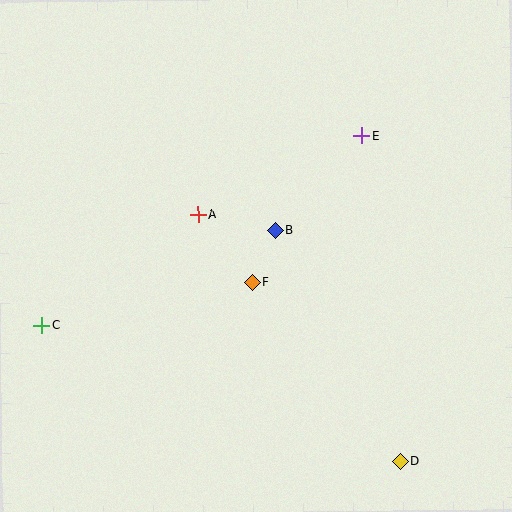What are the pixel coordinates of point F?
Point F is at (253, 282).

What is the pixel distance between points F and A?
The distance between F and A is 87 pixels.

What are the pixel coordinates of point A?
Point A is at (198, 215).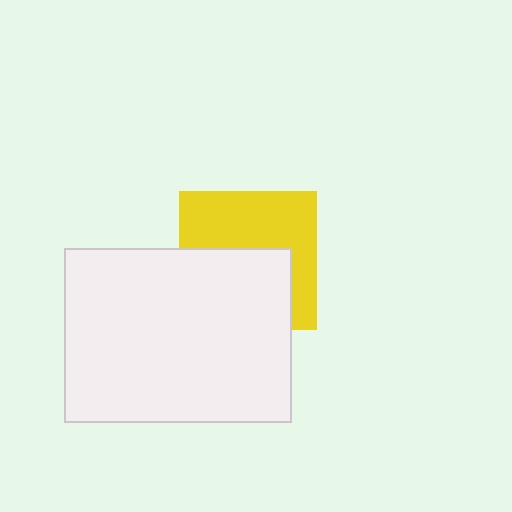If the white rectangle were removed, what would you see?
You would see the complete yellow square.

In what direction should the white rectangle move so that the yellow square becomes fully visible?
The white rectangle should move down. That is the shortest direction to clear the overlap and leave the yellow square fully visible.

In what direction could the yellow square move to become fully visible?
The yellow square could move up. That would shift it out from behind the white rectangle entirely.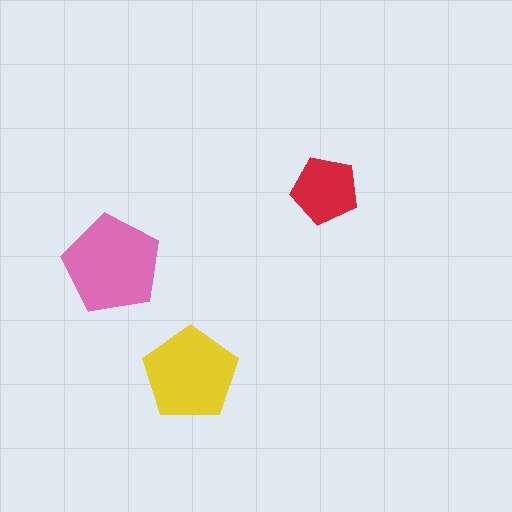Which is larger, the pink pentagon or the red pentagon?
The pink one.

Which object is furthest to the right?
The red pentagon is rightmost.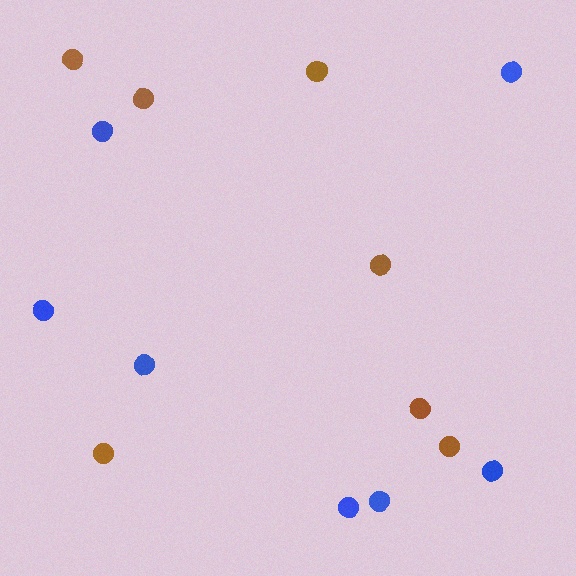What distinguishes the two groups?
There are 2 groups: one group of blue circles (7) and one group of brown circles (7).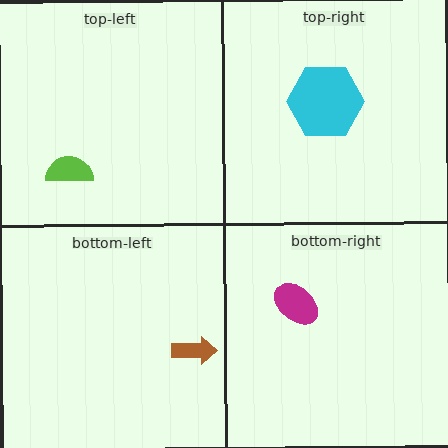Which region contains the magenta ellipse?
The bottom-right region.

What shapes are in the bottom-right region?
The magenta ellipse.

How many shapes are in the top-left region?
1.